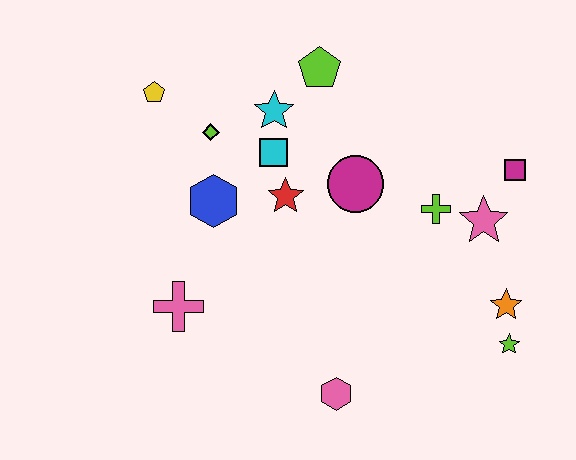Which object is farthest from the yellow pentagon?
The lime star is farthest from the yellow pentagon.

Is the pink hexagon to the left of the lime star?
Yes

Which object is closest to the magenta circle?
The red star is closest to the magenta circle.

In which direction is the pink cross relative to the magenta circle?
The pink cross is to the left of the magenta circle.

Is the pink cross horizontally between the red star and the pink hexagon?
No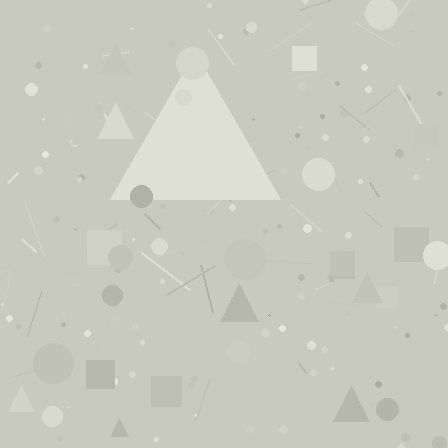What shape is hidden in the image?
A triangle is hidden in the image.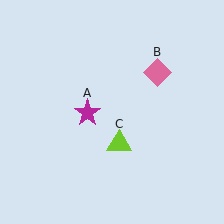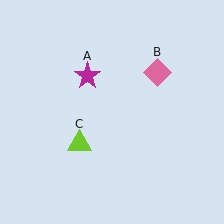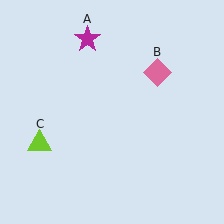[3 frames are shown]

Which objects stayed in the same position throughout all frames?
Pink diamond (object B) remained stationary.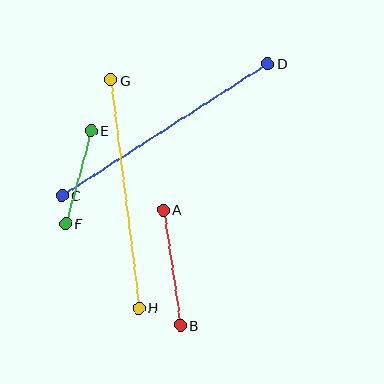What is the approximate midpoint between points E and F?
The midpoint is at approximately (78, 177) pixels.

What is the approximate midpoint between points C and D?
The midpoint is at approximately (165, 129) pixels.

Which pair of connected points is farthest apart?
Points C and D are farthest apart.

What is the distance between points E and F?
The distance is approximately 96 pixels.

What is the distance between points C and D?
The distance is approximately 245 pixels.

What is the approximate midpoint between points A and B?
The midpoint is at approximately (172, 268) pixels.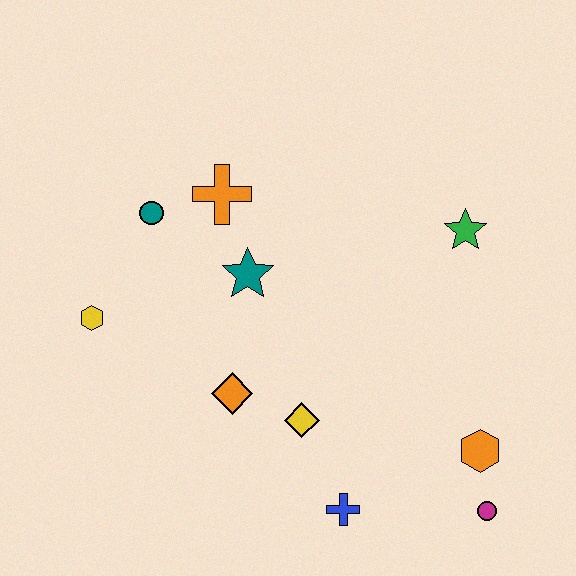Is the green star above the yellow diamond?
Yes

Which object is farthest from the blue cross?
The teal circle is farthest from the blue cross.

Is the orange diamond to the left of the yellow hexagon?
No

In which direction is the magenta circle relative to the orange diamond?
The magenta circle is to the right of the orange diamond.